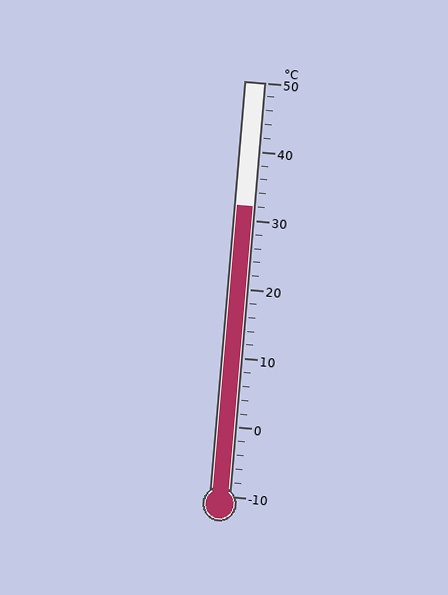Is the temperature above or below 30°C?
The temperature is above 30°C.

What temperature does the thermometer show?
The thermometer shows approximately 32°C.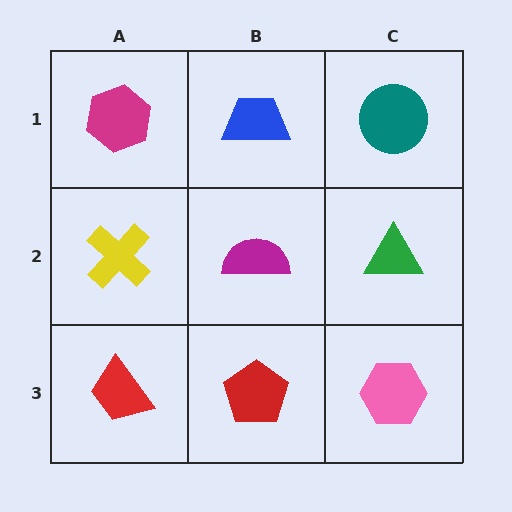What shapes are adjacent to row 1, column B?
A magenta semicircle (row 2, column B), a magenta hexagon (row 1, column A), a teal circle (row 1, column C).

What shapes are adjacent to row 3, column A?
A yellow cross (row 2, column A), a red pentagon (row 3, column B).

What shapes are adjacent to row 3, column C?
A green triangle (row 2, column C), a red pentagon (row 3, column B).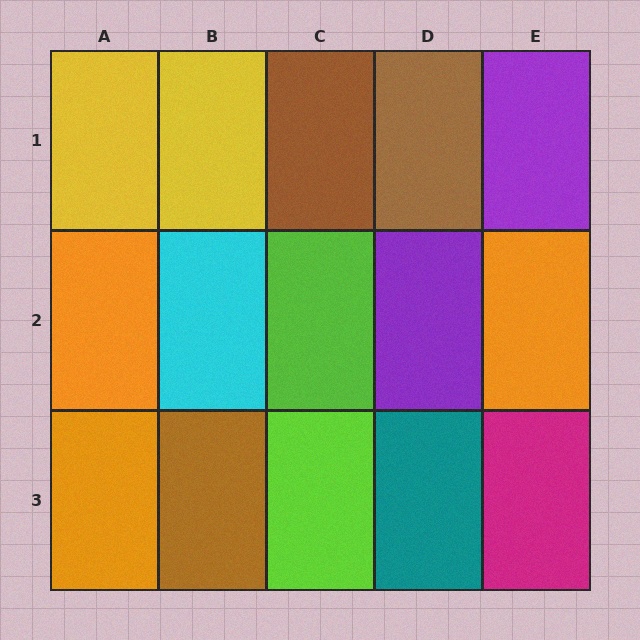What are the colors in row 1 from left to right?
Yellow, yellow, brown, brown, purple.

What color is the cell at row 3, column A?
Orange.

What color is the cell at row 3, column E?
Magenta.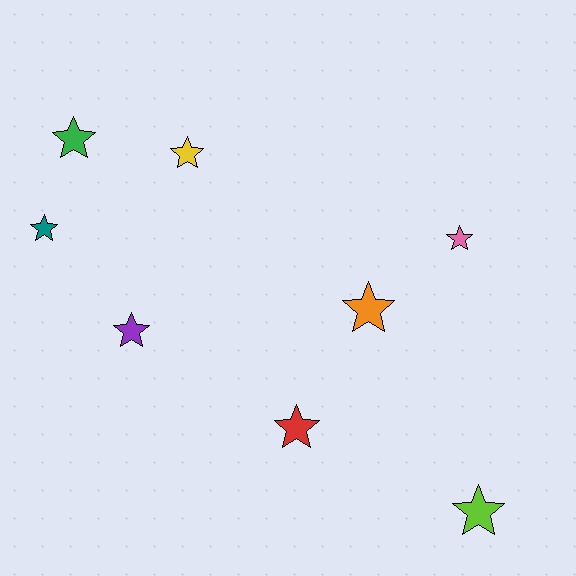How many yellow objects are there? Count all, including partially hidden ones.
There is 1 yellow object.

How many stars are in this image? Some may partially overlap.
There are 8 stars.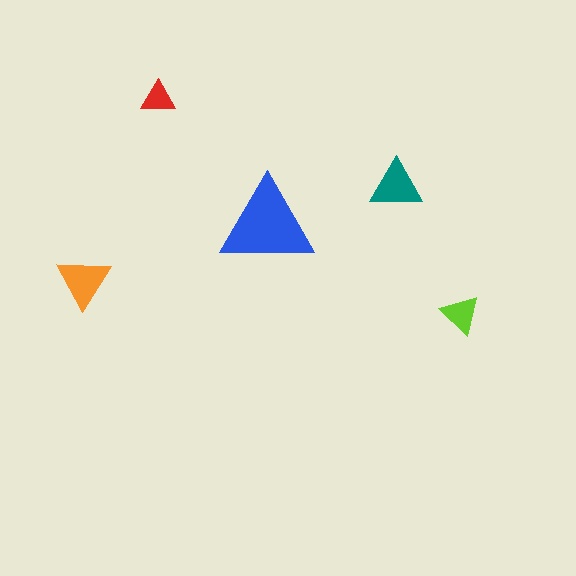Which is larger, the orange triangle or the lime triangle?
The orange one.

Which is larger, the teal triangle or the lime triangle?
The teal one.